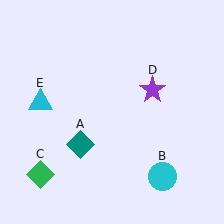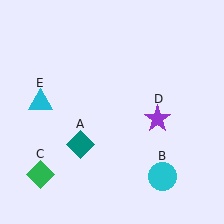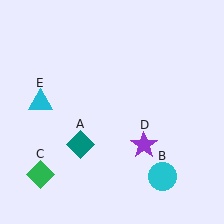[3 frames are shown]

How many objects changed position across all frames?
1 object changed position: purple star (object D).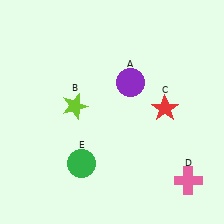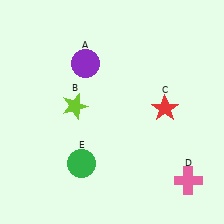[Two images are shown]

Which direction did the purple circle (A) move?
The purple circle (A) moved left.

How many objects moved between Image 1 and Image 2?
1 object moved between the two images.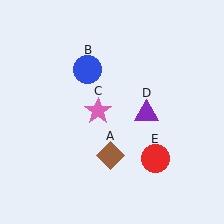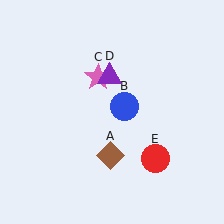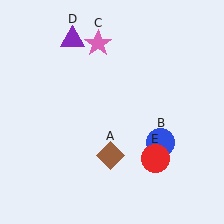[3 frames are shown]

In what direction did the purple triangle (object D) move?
The purple triangle (object D) moved up and to the left.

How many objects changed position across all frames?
3 objects changed position: blue circle (object B), pink star (object C), purple triangle (object D).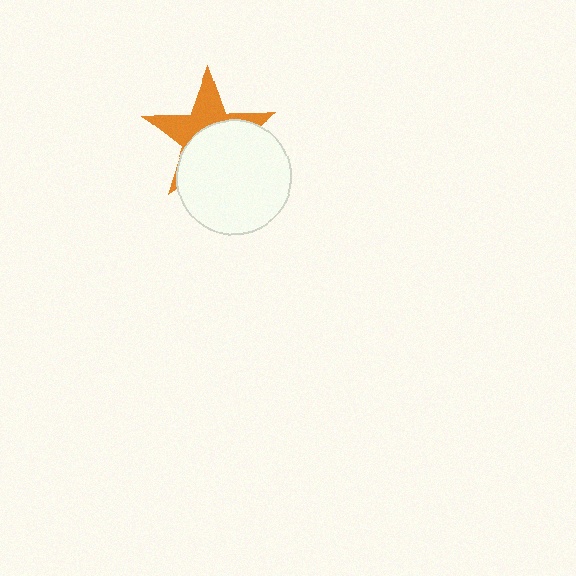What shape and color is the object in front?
The object in front is a white circle.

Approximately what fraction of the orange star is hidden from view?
Roughly 55% of the orange star is hidden behind the white circle.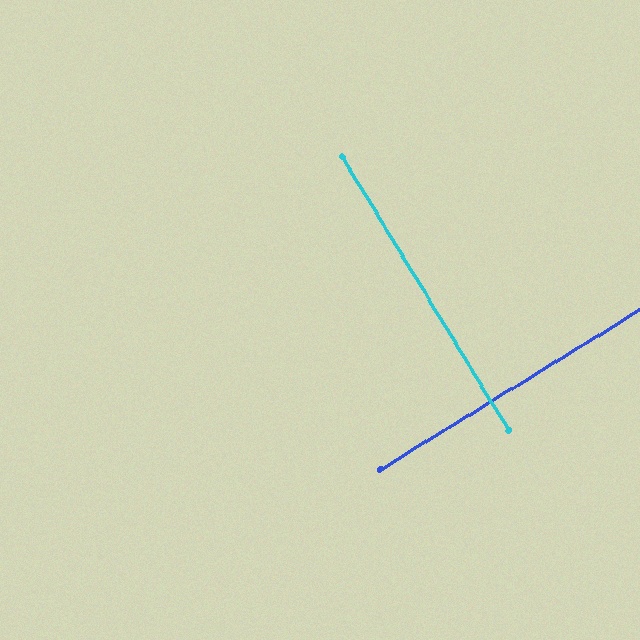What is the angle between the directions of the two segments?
Approximately 90 degrees.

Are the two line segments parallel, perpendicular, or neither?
Perpendicular — they meet at approximately 90°.